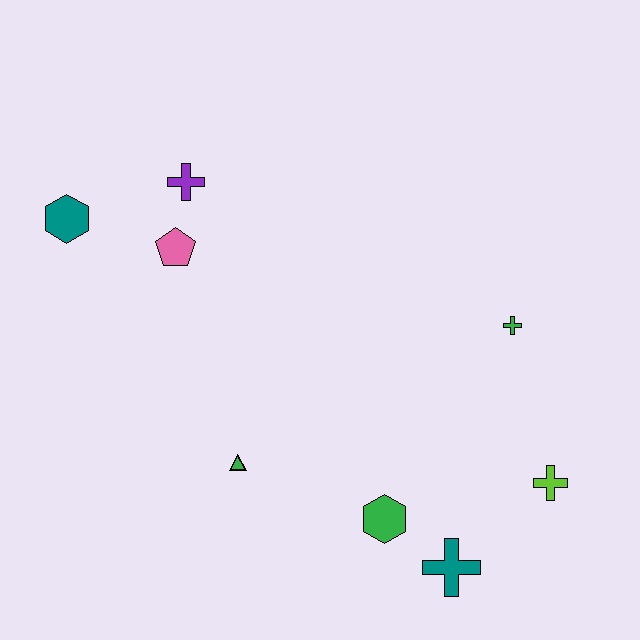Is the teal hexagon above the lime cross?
Yes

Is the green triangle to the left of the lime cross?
Yes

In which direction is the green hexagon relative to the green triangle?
The green hexagon is to the right of the green triangle.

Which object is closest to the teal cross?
The green hexagon is closest to the teal cross.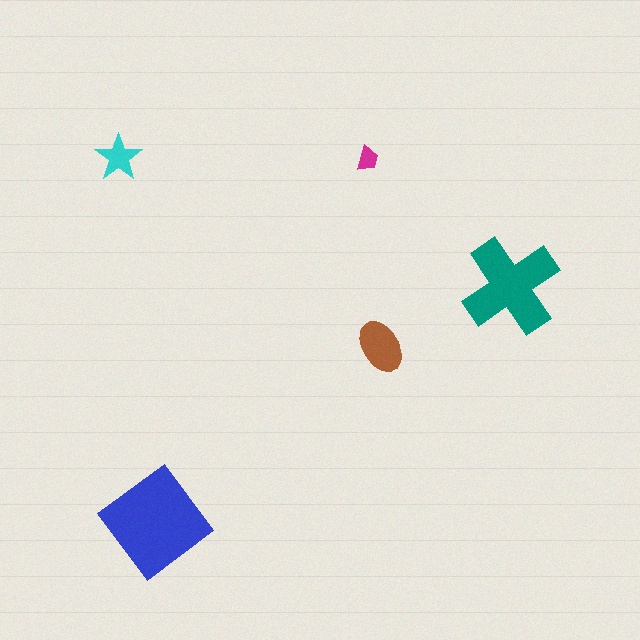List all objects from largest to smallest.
The blue diamond, the teal cross, the brown ellipse, the cyan star, the magenta trapezoid.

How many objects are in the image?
There are 5 objects in the image.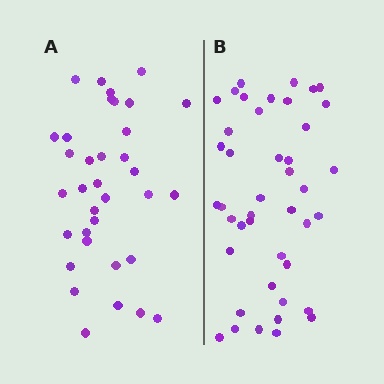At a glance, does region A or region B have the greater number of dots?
Region B (the right region) has more dots.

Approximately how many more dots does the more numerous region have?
Region B has roughly 8 or so more dots than region A.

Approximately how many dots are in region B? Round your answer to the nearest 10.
About 40 dots. (The exact count is 43, which rounds to 40.)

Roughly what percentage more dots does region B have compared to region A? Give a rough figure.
About 25% more.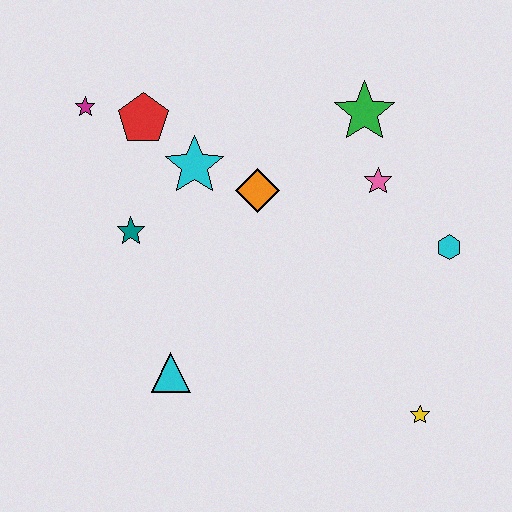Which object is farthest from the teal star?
The yellow star is farthest from the teal star.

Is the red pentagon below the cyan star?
No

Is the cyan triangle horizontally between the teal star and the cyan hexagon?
Yes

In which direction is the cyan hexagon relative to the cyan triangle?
The cyan hexagon is to the right of the cyan triangle.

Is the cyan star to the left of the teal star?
No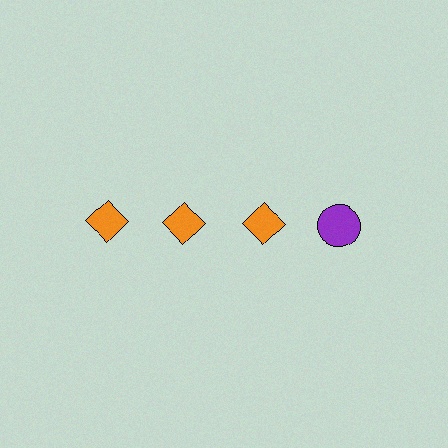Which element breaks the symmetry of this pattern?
The purple circle in the top row, second from right column breaks the symmetry. All other shapes are orange diamonds.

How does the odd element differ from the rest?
It differs in both color (purple instead of orange) and shape (circle instead of diamond).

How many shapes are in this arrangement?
There are 4 shapes arranged in a grid pattern.